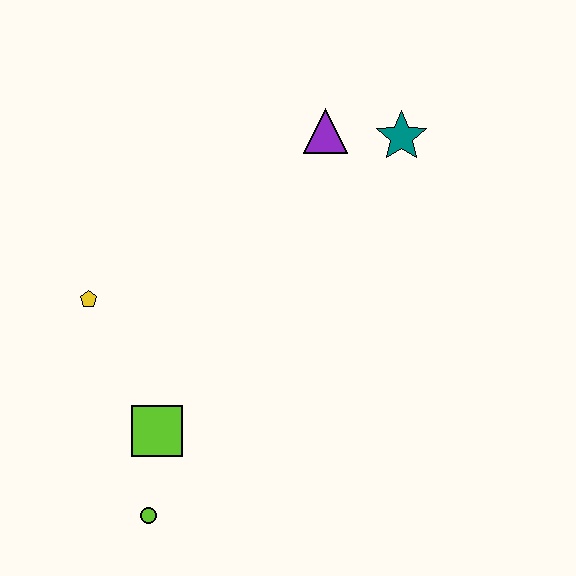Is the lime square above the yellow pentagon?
No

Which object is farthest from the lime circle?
The teal star is farthest from the lime circle.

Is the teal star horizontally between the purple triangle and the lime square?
No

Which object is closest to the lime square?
The lime circle is closest to the lime square.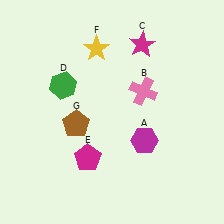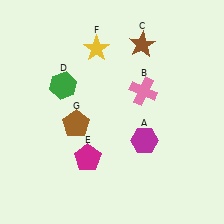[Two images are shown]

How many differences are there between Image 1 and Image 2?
There is 1 difference between the two images.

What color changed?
The star (C) changed from magenta in Image 1 to brown in Image 2.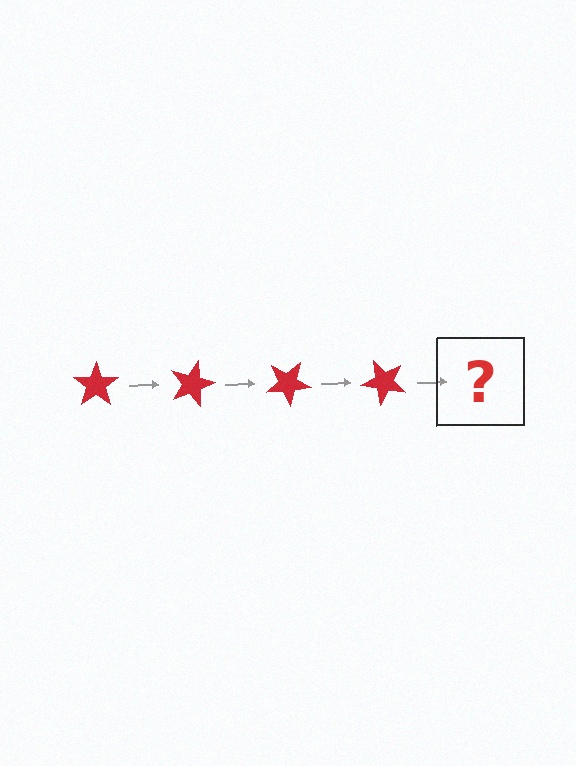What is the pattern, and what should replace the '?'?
The pattern is that the star rotates 15 degrees each step. The '?' should be a red star rotated 60 degrees.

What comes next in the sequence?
The next element should be a red star rotated 60 degrees.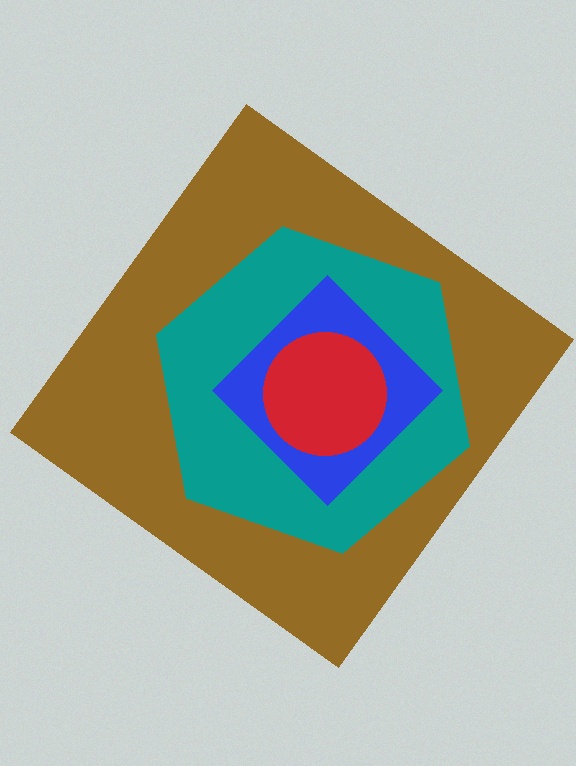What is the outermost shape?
The brown diamond.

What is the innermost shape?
The red circle.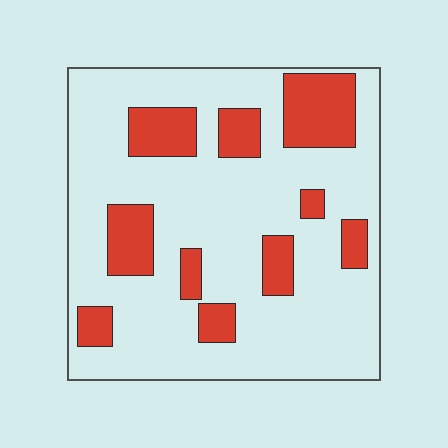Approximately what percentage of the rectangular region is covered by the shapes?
Approximately 25%.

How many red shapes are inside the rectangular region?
10.